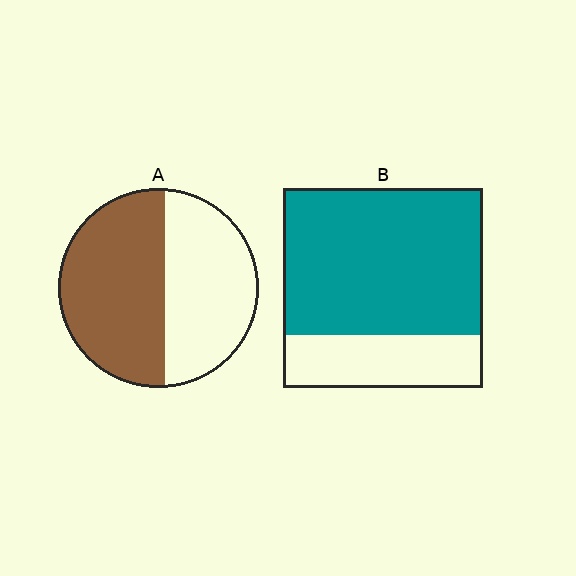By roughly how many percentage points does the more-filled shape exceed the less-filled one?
By roughly 20 percentage points (B over A).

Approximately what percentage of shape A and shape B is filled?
A is approximately 55% and B is approximately 75%.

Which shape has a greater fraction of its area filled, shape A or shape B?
Shape B.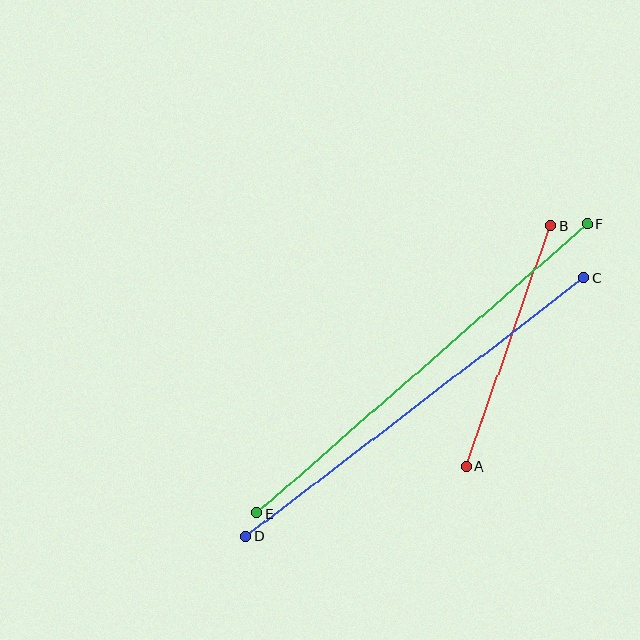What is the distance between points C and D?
The distance is approximately 426 pixels.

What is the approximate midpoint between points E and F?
The midpoint is at approximately (422, 368) pixels.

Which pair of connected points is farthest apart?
Points E and F are farthest apart.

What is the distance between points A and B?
The distance is approximately 255 pixels.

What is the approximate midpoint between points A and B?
The midpoint is at approximately (508, 346) pixels.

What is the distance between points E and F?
The distance is approximately 439 pixels.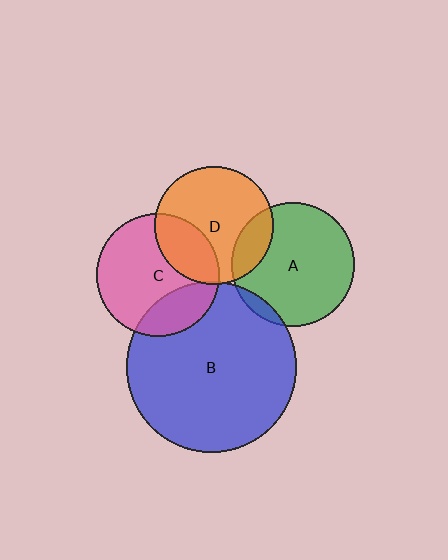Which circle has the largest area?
Circle B (blue).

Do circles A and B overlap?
Yes.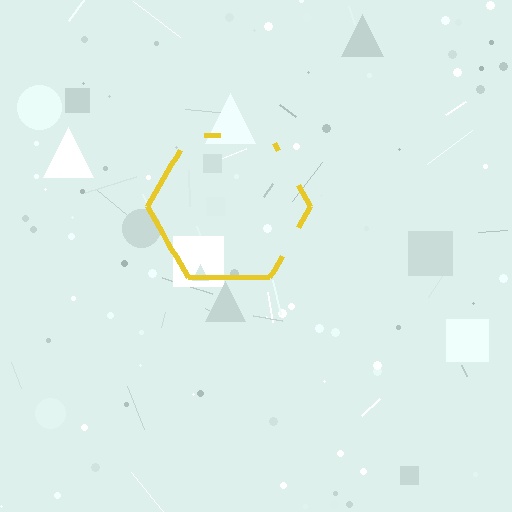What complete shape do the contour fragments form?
The contour fragments form a hexagon.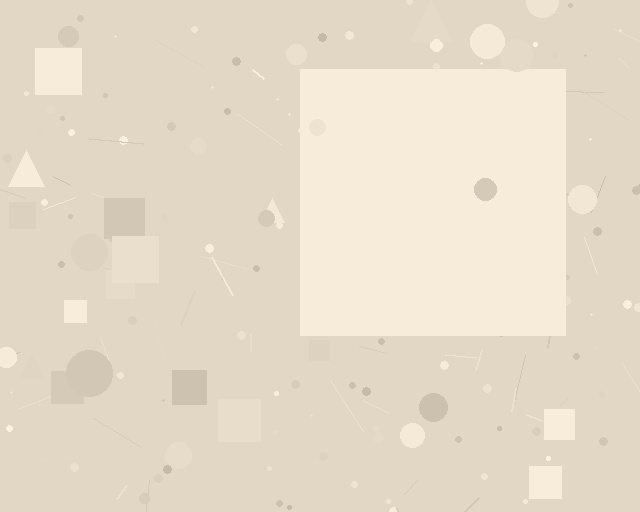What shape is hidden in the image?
A square is hidden in the image.